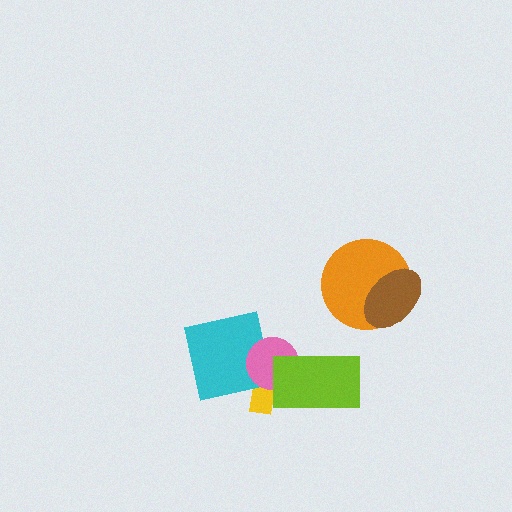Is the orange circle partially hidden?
Yes, it is partially covered by another shape.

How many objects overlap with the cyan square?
2 objects overlap with the cyan square.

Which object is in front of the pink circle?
The lime rectangle is in front of the pink circle.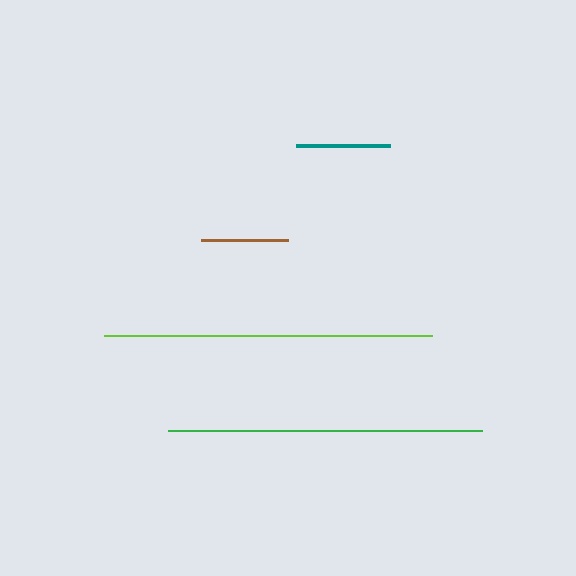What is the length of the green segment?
The green segment is approximately 314 pixels long.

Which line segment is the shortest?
The brown line is the shortest at approximately 87 pixels.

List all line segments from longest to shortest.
From longest to shortest: lime, green, teal, brown.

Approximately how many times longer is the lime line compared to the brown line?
The lime line is approximately 3.8 times the length of the brown line.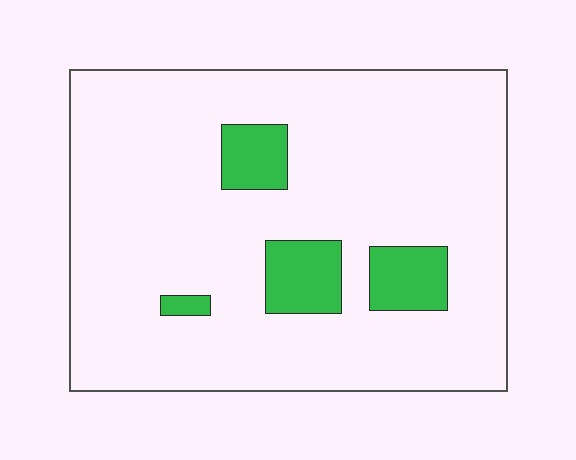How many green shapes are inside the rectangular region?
4.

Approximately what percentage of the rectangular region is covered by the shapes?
Approximately 10%.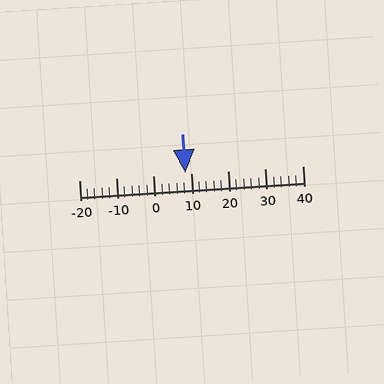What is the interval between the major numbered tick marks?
The major tick marks are spaced 10 units apart.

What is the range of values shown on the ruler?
The ruler shows values from -20 to 40.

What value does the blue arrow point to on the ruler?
The blue arrow points to approximately 9.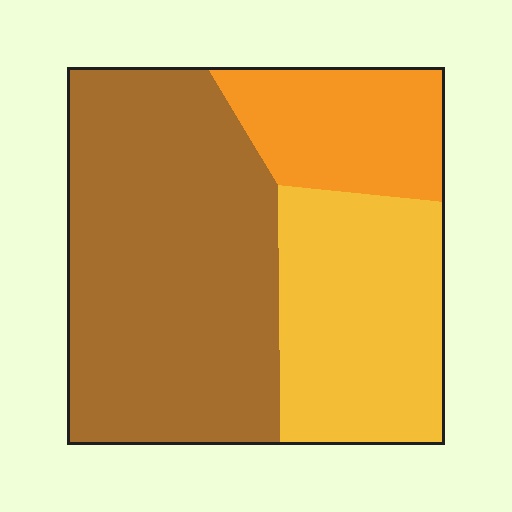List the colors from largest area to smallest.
From largest to smallest: brown, yellow, orange.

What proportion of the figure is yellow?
Yellow covers roughly 30% of the figure.